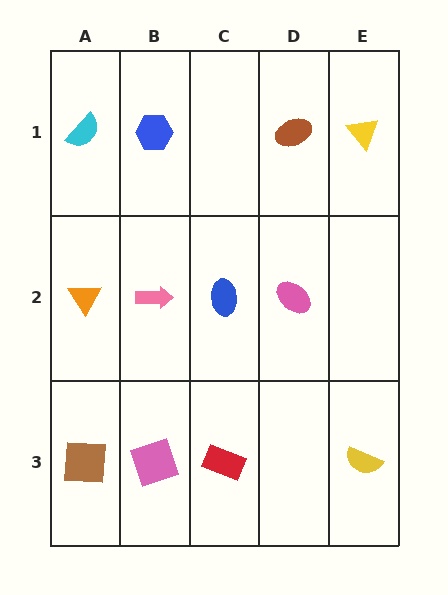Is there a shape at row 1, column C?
No, that cell is empty.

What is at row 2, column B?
A pink arrow.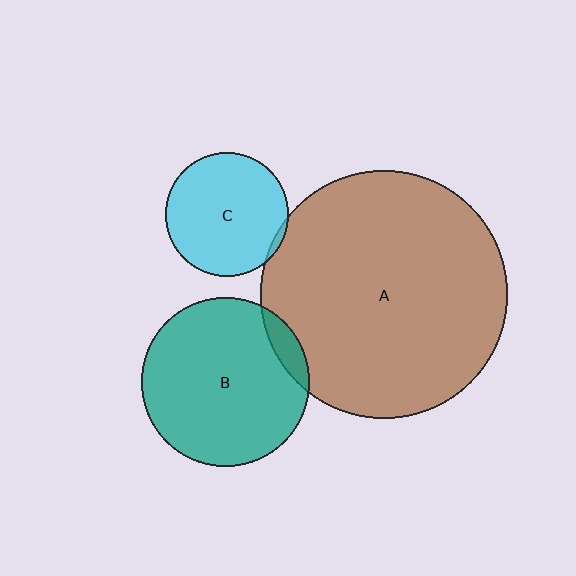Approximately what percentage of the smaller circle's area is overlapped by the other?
Approximately 5%.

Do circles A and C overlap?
Yes.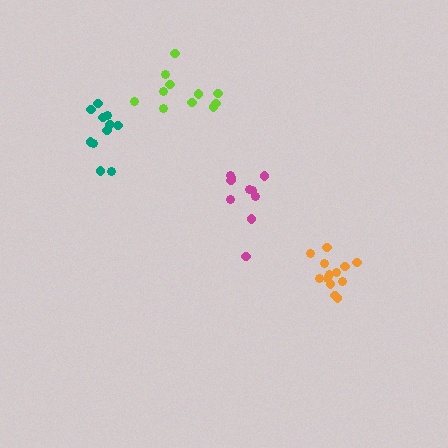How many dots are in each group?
Group 1: 11 dots, Group 2: 13 dots, Group 3: 10 dots, Group 4: 11 dots (45 total).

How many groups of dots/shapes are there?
There are 4 groups.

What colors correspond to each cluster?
The clusters are colored: lime, orange, magenta, teal.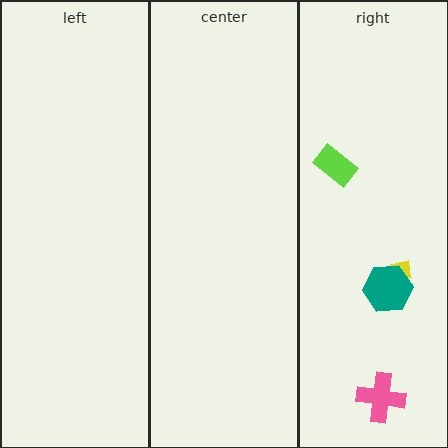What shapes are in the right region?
The lime rectangle, the yellow arrow, the teal hexagon, the pink cross.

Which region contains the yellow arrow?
The right region.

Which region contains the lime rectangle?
The right region.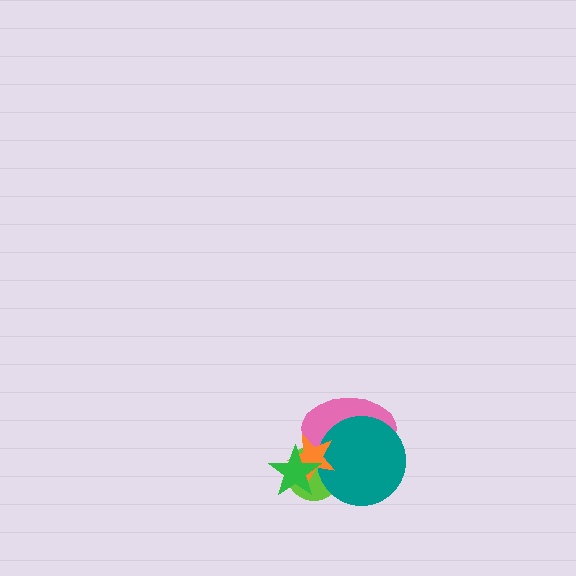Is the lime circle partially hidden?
Yes, it is partially covered by another shape.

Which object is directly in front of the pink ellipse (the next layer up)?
The teal circle is directly in front of the pink ellipse.